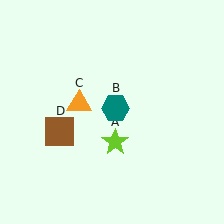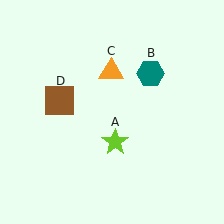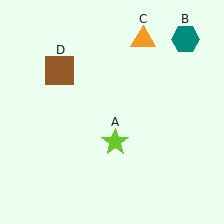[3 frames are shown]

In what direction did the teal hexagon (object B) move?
The teal hexagon (object B) moved up and to the right.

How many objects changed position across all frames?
3 objects changed position: teal hexagon (object B), orange triangle (object C), brown square (object D).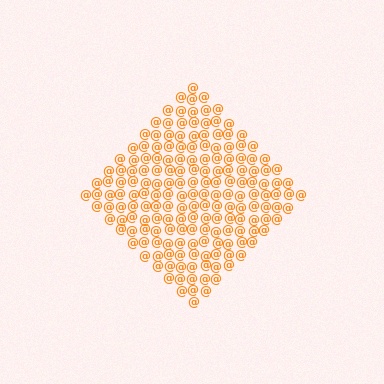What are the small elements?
The small elements are at signs.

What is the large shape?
The large shape is a diamond.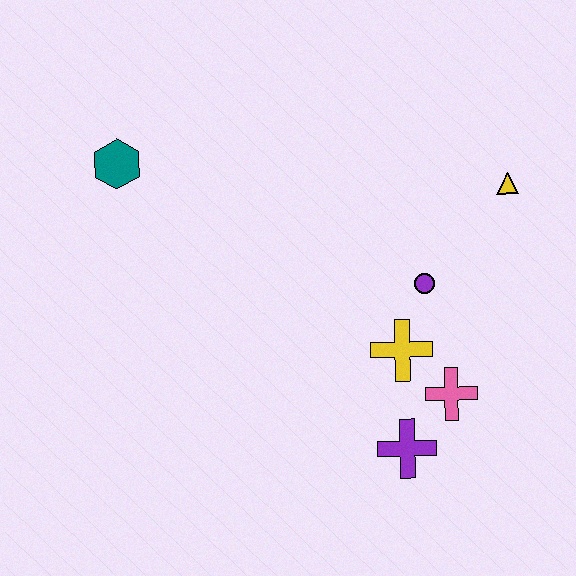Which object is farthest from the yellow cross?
The teal hexagon is farthest from the yellow cross.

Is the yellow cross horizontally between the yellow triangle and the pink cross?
No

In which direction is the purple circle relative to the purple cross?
The purple circle is above the purple cross.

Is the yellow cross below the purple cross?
No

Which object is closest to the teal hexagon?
The purple circle is closest to the teal hexagon.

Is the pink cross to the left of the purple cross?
No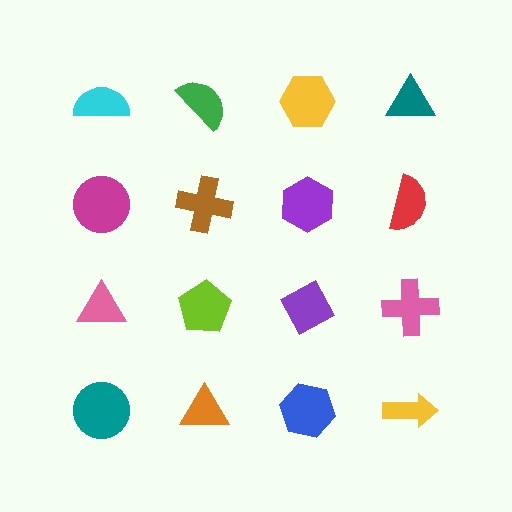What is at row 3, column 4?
A pink cross.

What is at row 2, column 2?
A brown cross.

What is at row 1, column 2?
A green semicircle.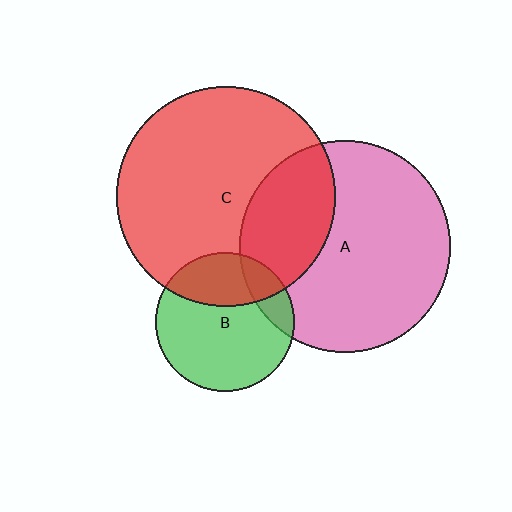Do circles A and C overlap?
Yes.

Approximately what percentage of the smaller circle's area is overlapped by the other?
Approximately 30%.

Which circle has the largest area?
Circle C (red).